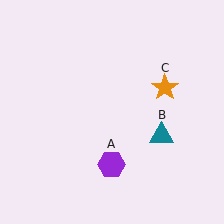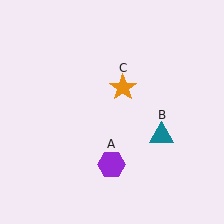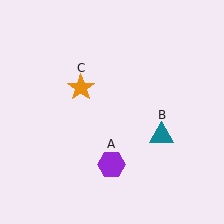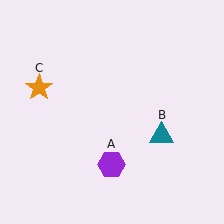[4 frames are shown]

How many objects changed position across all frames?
1 object changed position: orange star (object C).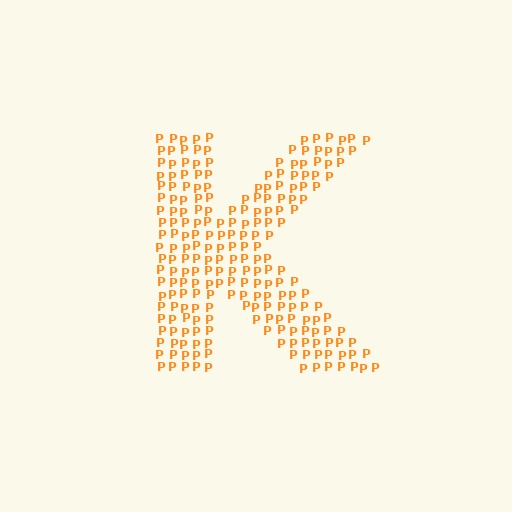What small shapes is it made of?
It is made of small letter P's.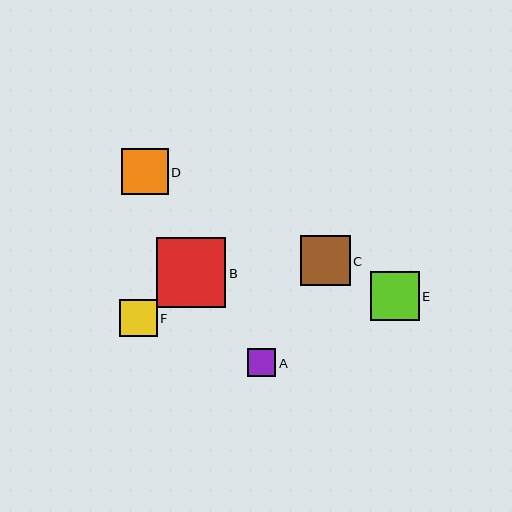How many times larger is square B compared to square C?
Square B is approximately 1.4 times the size of square C.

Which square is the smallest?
Square A is the smallest with a size of approximately 28 pixels.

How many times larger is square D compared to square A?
Square D is approximately 1.7 times the size of square A.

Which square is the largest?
Square B is the largest with a size of approximately 69 pixels.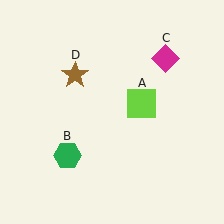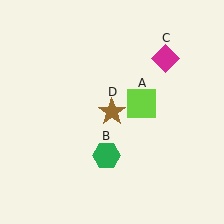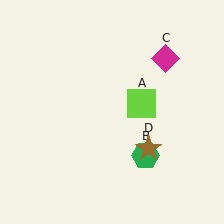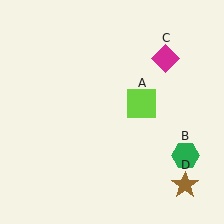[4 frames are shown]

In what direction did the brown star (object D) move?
The brown star (object D) moved down and to the right.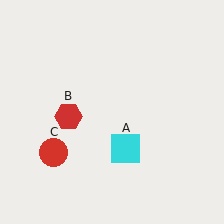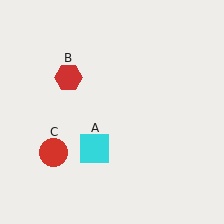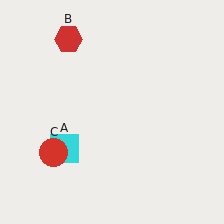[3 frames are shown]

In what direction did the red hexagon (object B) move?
The red hexagon (object B) moved up.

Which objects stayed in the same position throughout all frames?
Red circle (object C) remained stationary.